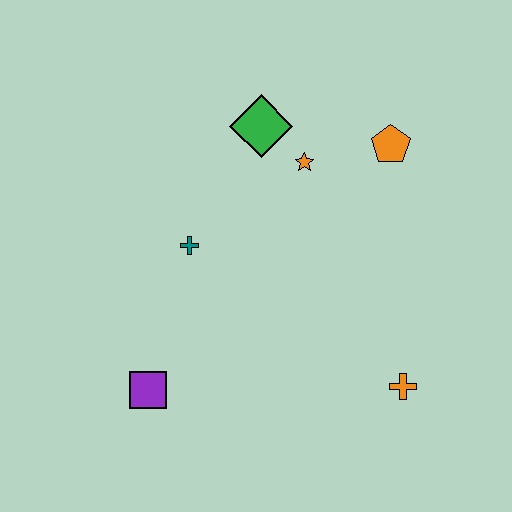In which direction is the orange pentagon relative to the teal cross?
The orange pentagon is to the right of the teal cross.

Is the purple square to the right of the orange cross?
No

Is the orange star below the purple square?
No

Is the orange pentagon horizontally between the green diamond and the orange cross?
Yes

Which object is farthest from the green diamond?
The orange cross is farthest from the green diamond.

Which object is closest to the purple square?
The teal cross is closest to the purple square.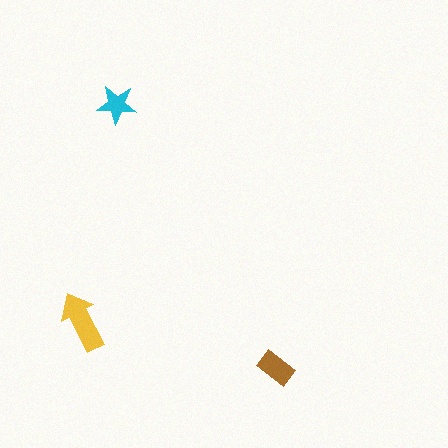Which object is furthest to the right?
The brown rectangle is rightmost.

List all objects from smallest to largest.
The cyan star, the brown rectangle, the yellow arrow.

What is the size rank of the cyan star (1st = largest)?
3rd.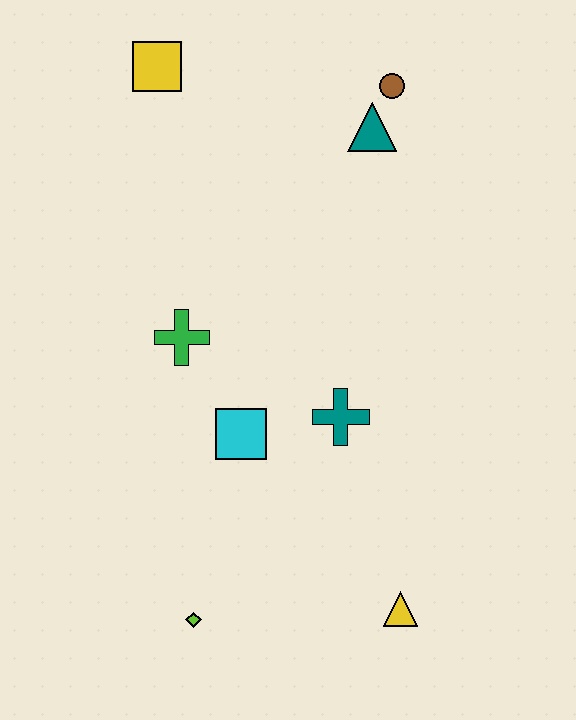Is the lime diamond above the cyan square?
No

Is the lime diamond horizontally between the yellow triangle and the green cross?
Yes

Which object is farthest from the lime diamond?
The brown circle is farthest from the lime diamond.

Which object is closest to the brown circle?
The teal triangle is closest to the brown circle.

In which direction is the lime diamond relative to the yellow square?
The lime diamond is below the yellow square.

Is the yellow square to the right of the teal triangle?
No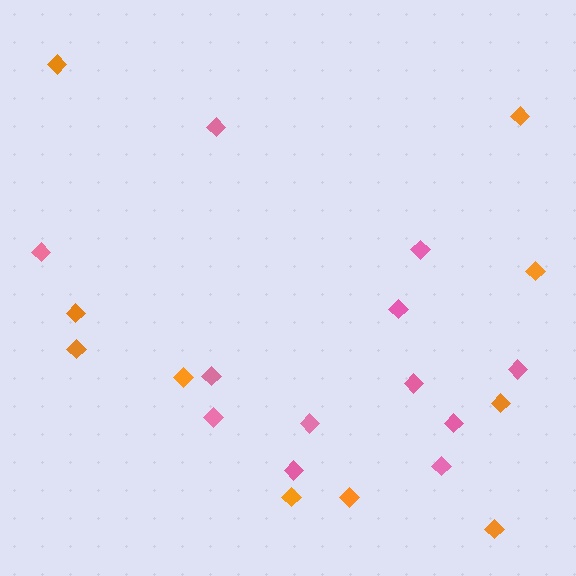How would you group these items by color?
There are 2 groups: one group of orange diamonds (10) and one group of pink diamonds (12).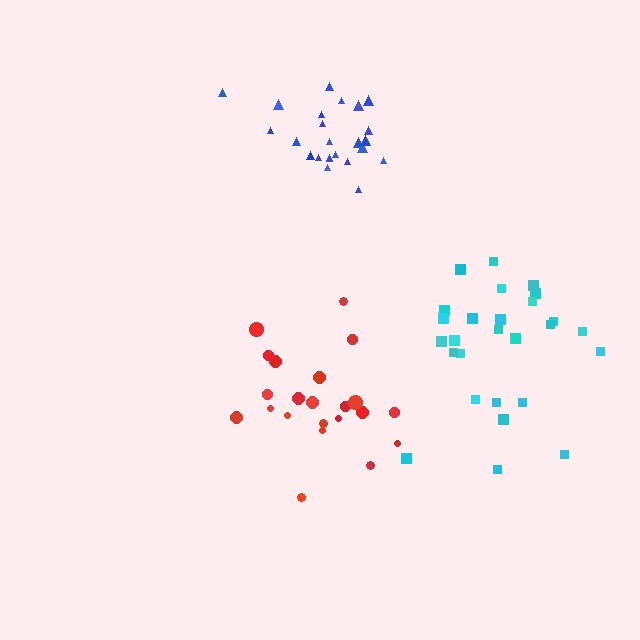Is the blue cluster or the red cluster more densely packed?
Blue.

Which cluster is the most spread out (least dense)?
Cyan.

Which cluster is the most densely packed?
Blue.